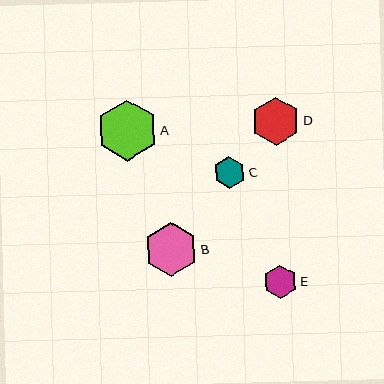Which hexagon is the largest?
Hexagon A is the largest with a size of approximately 61 pixels.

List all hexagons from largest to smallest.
From largest to smallest: A, B, D, E, C.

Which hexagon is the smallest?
Hexagon C is the smallest with a size of approximately 32 pixels.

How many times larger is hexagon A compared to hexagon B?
Hexagon A is approximately 1.1 times the size of hexagon B.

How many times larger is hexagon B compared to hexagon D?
Hexagon B is approximately 1.1 times the size of hexagon D.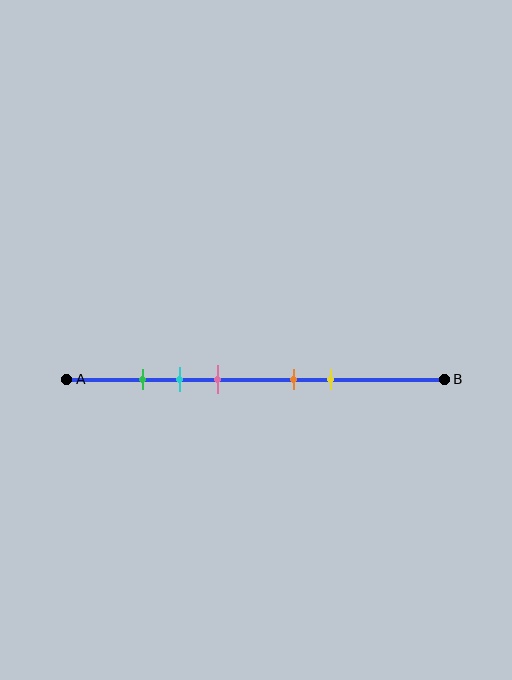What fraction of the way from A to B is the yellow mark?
The yellow mark is approximately 70% (0.7) of the way from A to B.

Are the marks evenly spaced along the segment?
No, the marks are not evenly spaced.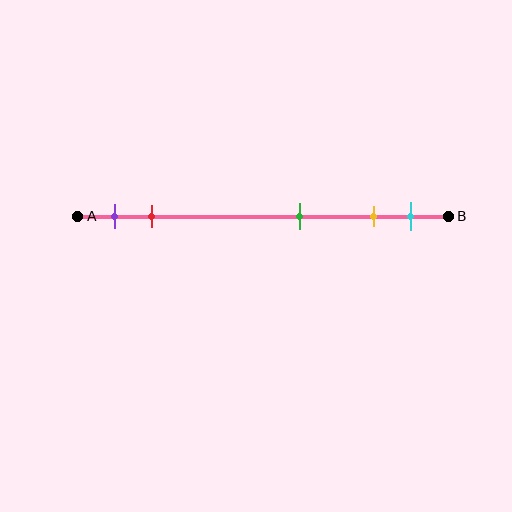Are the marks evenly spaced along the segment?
No, the marks are not evenly spaced.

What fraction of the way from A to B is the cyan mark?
The cyan mark is approximately 90% (0.9) of the way from A to B.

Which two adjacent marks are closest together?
The yellow and cyan marks are the closest adjacent pair.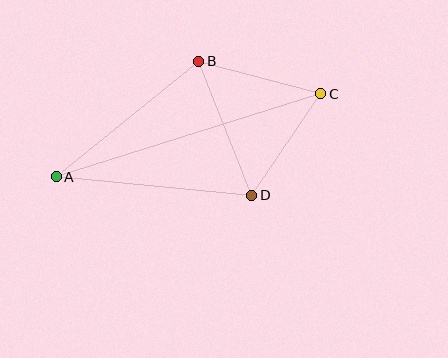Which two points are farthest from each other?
Points A and C are farthest from each other.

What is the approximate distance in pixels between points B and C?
The distance between B and C is approximately 126 pixels.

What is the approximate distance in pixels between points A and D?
The distance between A and D is approximately 196 pixels.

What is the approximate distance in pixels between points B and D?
The distance between B and D is approximately 144 pixels.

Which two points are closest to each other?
Points C and D are closest to each other.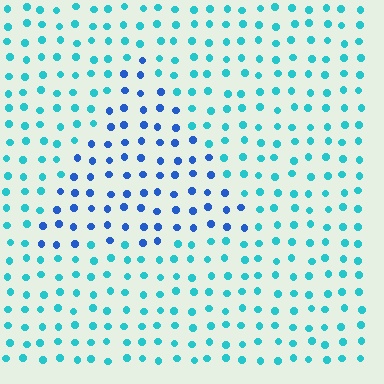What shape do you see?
I see a triangle.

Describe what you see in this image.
The image is filled with small cyan elements in a uniform arrangement. A triangle-shaped region is visible where the elements are tinted to a slightly different hue, forming a subtle color boundary.